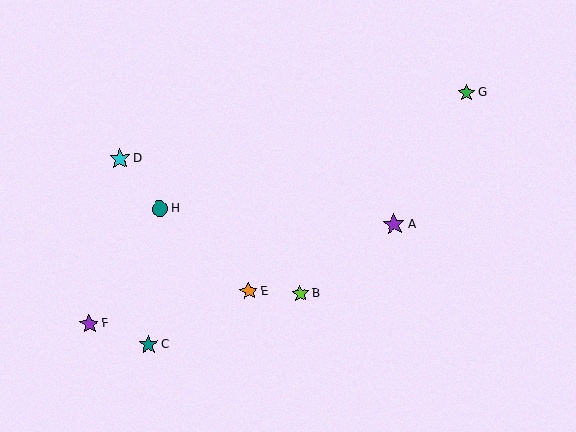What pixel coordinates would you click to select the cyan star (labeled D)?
Click at (120, 159) to select the cyan star D.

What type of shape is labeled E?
Shape E is an orange star.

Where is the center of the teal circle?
The center of the teal circle is at (160, 209).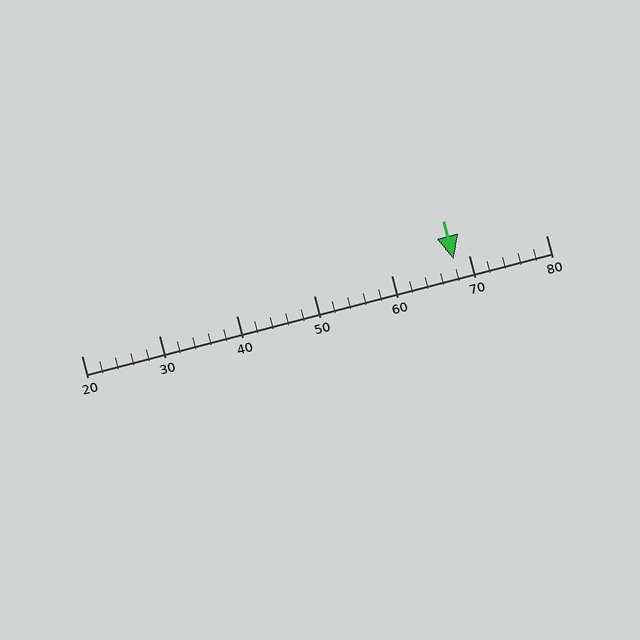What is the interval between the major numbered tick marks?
The major tick marks are spaced 10 units apart.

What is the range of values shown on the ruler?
The ruler shows values from 20 to 80.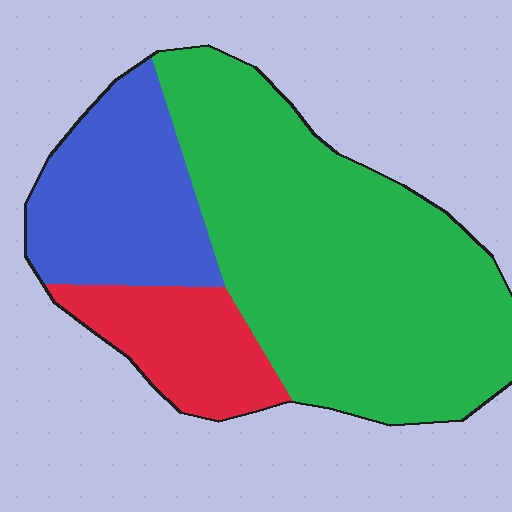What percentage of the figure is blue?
Blue takes up about one quarter (1/4) of the figure.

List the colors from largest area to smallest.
From largest to smallest: green, blue, red.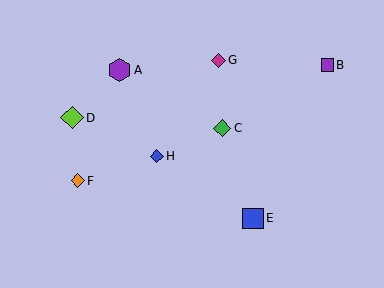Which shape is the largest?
The purple hexagon (labeled A) is the largest.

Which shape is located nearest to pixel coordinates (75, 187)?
The orange diamond (labeled F) at (78, 181) is nearest to that location.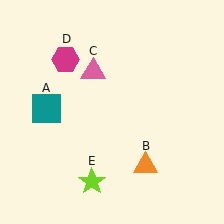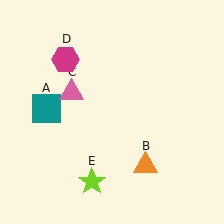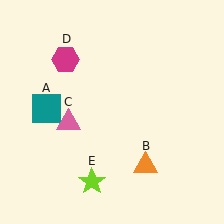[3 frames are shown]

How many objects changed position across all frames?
1 object changed position: pink triangle (object C).